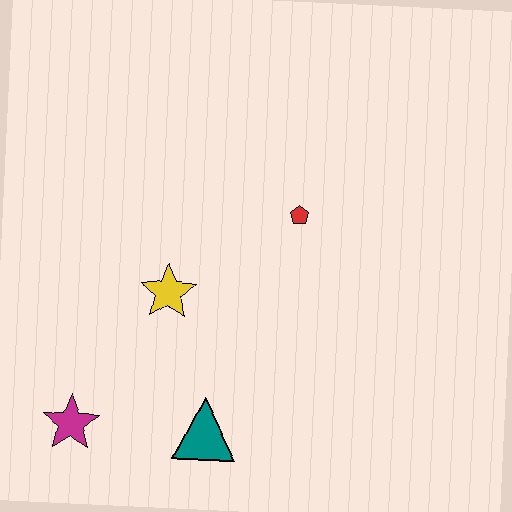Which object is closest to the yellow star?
The teal triangle is closest to the yellow star.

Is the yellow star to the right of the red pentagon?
No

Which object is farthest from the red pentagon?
The magenta star is farthest from the red pentagon.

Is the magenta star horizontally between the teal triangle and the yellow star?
No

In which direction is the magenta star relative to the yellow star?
The magenta star is below the yellow star.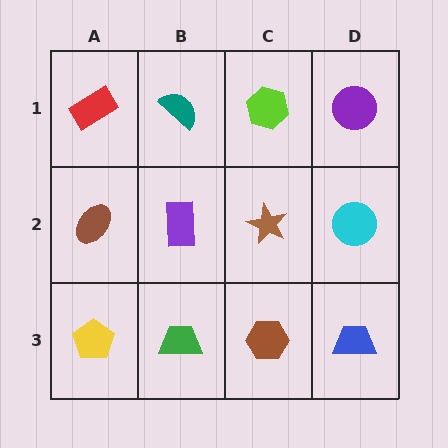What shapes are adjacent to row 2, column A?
A red rectangle (row 1, column A), a yellow pentagon (row 3, column A), a purple rectangle (row 2, column B).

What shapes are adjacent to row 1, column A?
A brown ellipse (row 2, column A), a teal semicircle (row 1, column B).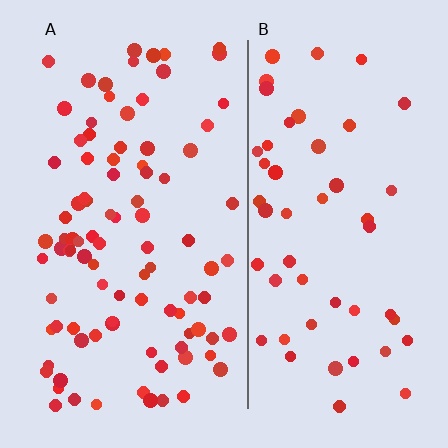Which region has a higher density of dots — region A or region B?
A (the left).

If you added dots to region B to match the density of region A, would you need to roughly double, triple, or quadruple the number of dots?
Approximately double.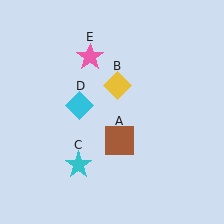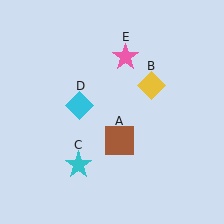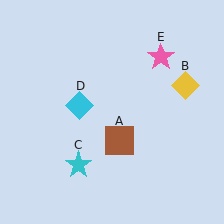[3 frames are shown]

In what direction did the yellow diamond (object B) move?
The yellow diamond (object B) moved right.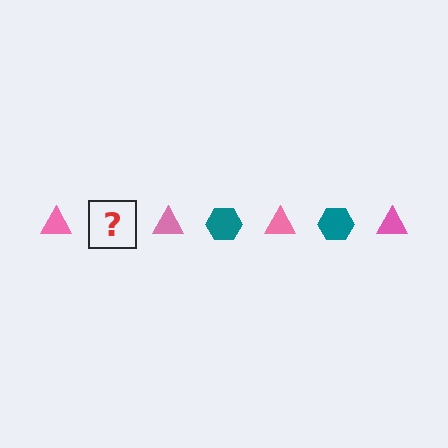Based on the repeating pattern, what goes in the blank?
The blank should be a teal hexagon.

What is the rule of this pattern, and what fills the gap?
The rule is that the pattern alternates between pink triangle and teal hexagon. The gap should be filled with a teal hexagon.